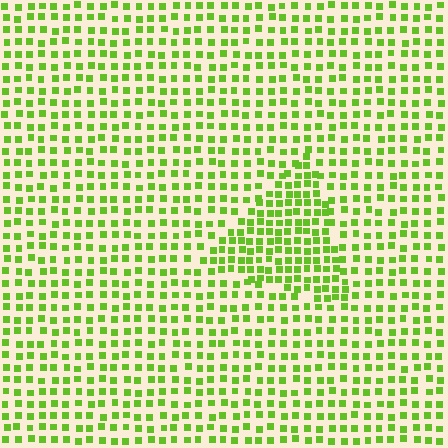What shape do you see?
I see a triangle.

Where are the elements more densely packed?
The elements are more densely packed inside the triangle boundary.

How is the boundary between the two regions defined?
The boundary is defined by a change in element density (approximately 1.6x ratio). All elements are the same color, size, and shape.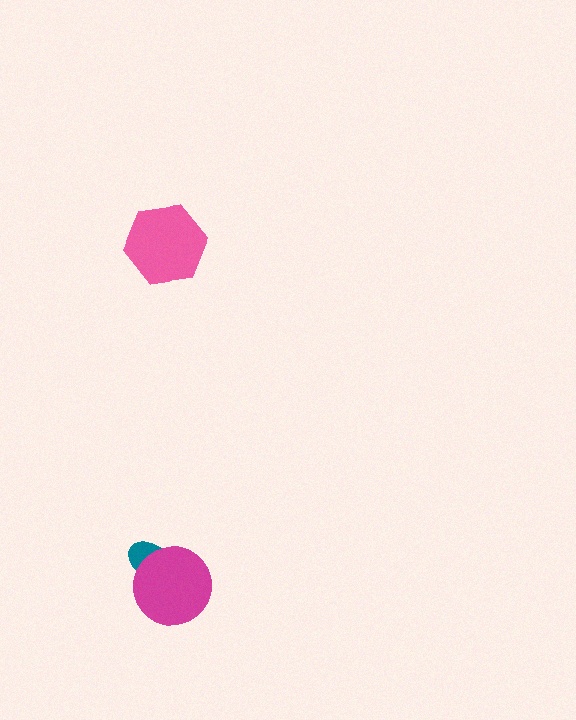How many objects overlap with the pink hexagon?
0 objects overlap with the pink hexagon.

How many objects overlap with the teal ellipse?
1 object overlaps with the teal ellipse.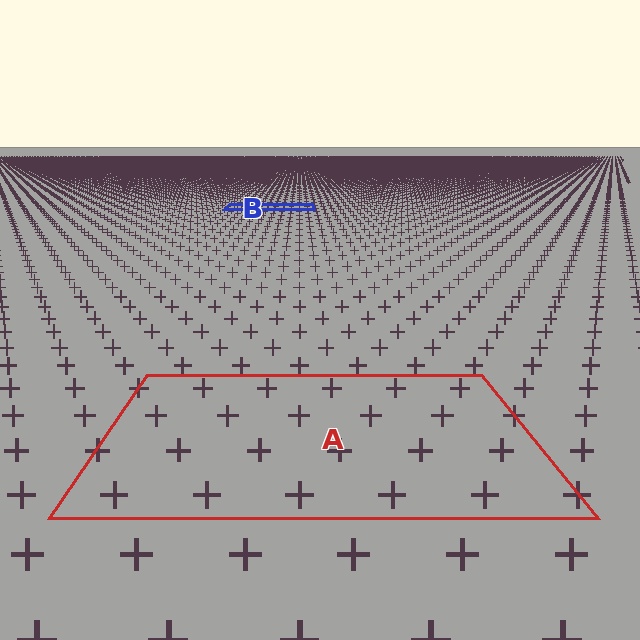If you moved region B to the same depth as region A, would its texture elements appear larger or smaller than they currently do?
They would appear larger. At a closer depth, the same texture elements are projected at a bigger on-screen size.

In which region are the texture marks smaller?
The texture marks are smaller in region B, because it is farther away.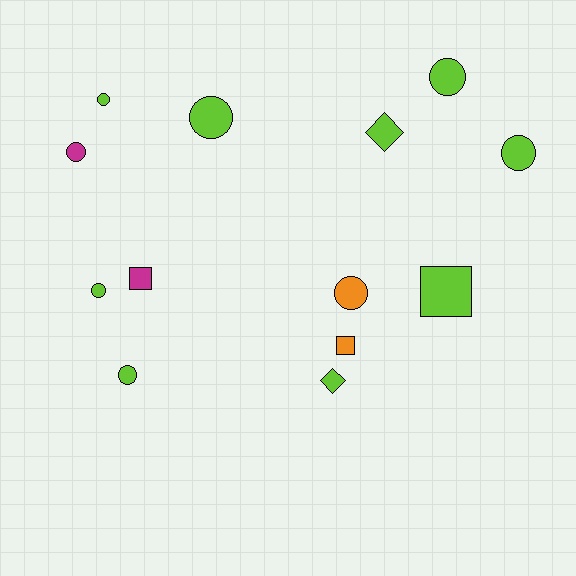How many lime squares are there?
There is 1 lime square.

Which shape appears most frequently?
Circle, with 8 objects.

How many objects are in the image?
There are 13 objects.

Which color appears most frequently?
Lime, with 9 objects.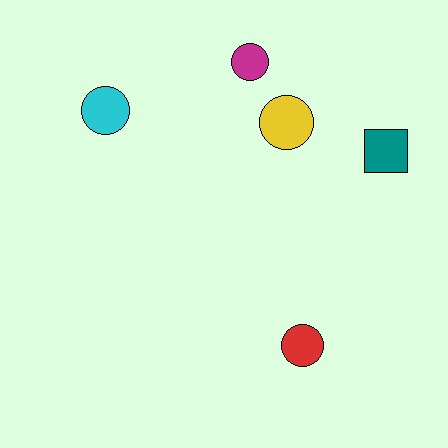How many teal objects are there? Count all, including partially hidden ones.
There is 1 teal object.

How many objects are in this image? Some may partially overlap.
There are 5 objects.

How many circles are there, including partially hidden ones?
There are 4 circles.